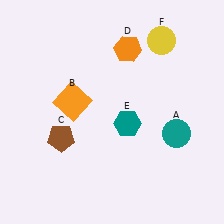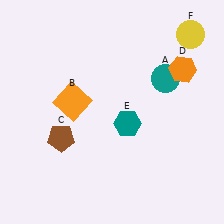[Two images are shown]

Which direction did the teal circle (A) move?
The teal circle (A) moved up.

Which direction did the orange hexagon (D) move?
The orange hexagon (D) moved right.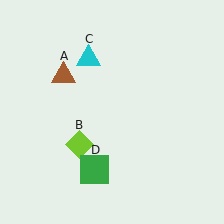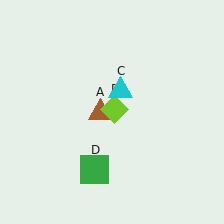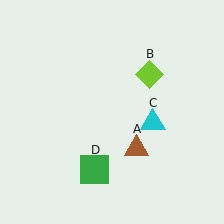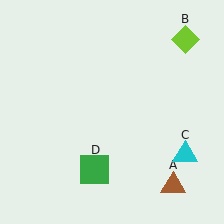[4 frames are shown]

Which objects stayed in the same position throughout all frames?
Green square (object D) remained stationary.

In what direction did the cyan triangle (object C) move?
The cyan triangle (object C) moved down and to the right.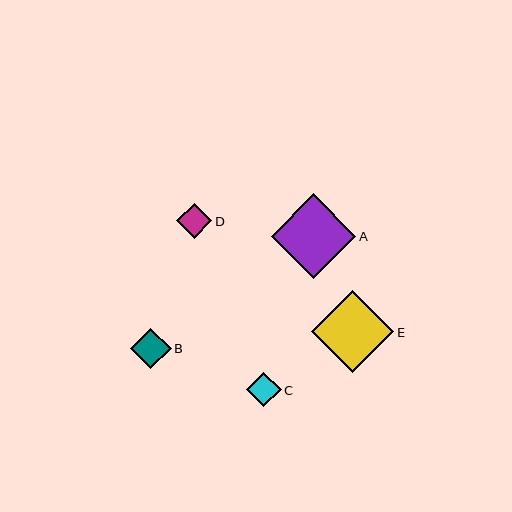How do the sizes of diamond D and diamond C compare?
Diamond D and diamond C are approximately the same size.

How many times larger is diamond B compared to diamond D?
Diamond B is approximately 1.1 times the size of diamond D.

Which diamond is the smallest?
Diamond C is the smallest with a size of approximately 34 pixels.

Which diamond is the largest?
Diamond A is the largest with a size of approximately 85 pixels.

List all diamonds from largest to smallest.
From largest to smallest: A, E, B, D, C.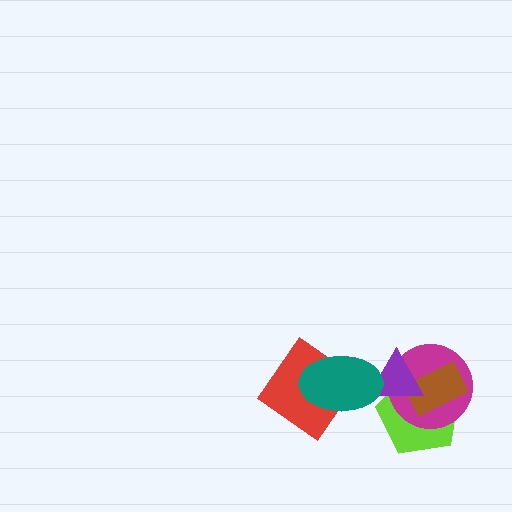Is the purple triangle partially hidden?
Yes, it is partially covered by another shape.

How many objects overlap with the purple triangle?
4 objects overlap with the purple triangle.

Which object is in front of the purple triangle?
The teal ellipse is in front of the purple triangle.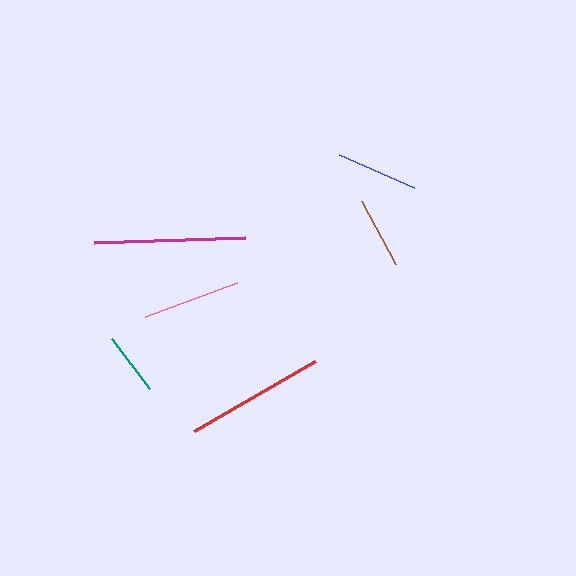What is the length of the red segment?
The red segment is approximately 140 pixels long.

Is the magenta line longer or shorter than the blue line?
The magenta line is longer than the blue line.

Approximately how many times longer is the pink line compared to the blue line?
The pink line is approximately 1.2 times the length of the blue line.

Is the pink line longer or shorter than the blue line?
The pink line is longer than the blue line.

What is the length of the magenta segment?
The magenta segment is approximately 151 pixels long.